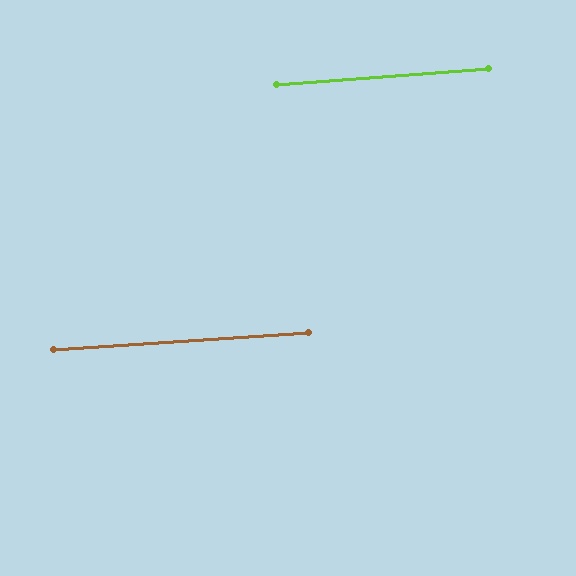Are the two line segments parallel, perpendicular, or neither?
Parallel — their directions differ by only 0.6°.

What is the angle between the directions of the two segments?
Approximately 1 degree.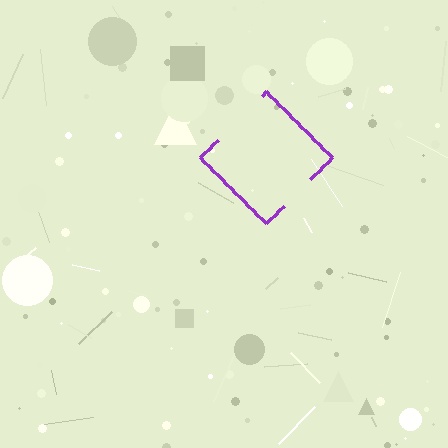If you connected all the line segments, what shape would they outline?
They would outline a diamond.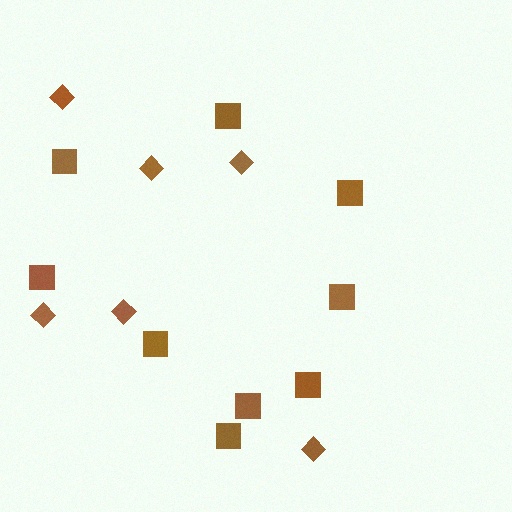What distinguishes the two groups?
There are 2 groups: one group of squares (9) and one group of diamonds (6).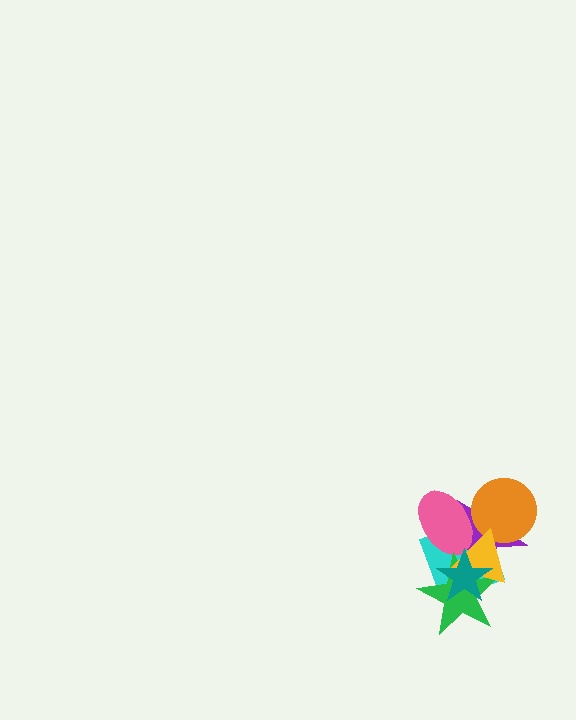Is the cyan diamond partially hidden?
Yes, it is partially covered by another shape.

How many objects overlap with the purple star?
6 objects overlap with the purple star.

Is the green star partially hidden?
Yes, it is partially covered by another shape.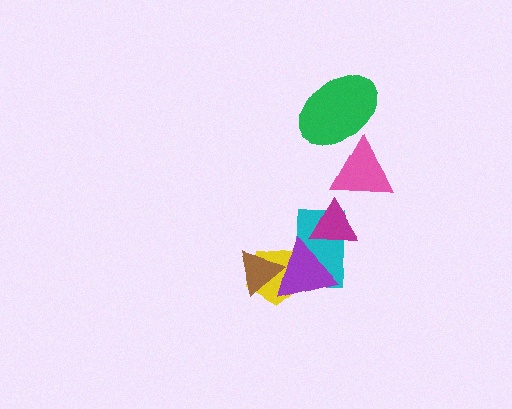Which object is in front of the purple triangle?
The brown triangle is in front of the purple triangle.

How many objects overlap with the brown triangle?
2 objects overlap with the brown triangle.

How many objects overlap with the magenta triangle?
2 objects overlap with the magenta triangle.